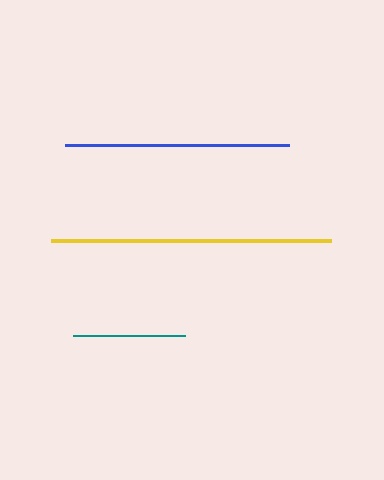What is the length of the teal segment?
The teal segment is approximately 112 pixels long.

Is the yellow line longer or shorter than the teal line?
The yellow line is longer than the teal line.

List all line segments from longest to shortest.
From longest to shortest: yellow, blue, teal.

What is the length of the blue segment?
The blue segment is approximately 224 pixels long.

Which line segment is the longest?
The yellow line is the longest at approximately 280 pixels.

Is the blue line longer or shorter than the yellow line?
The yellow line is longer than the blue line.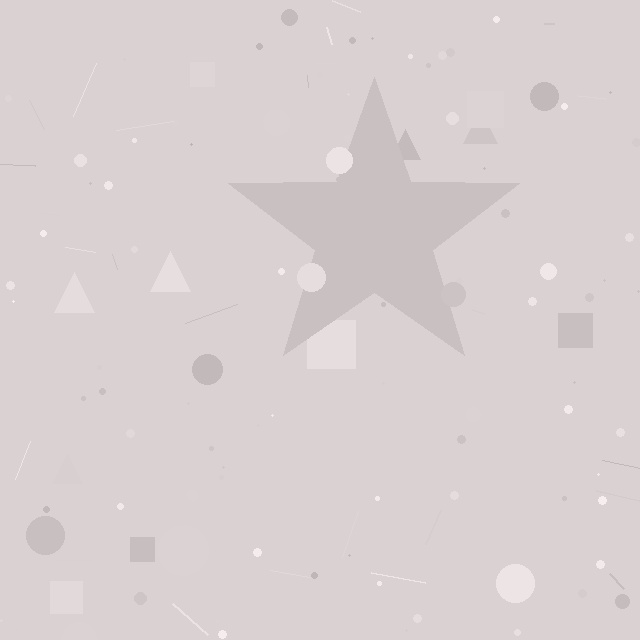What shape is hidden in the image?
A star is hidden in the image.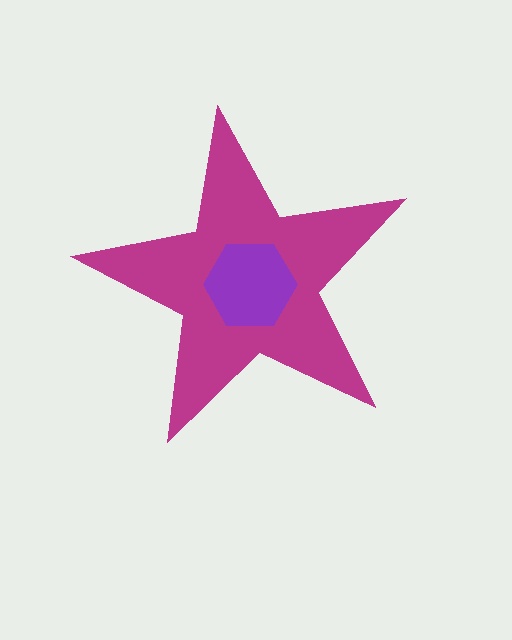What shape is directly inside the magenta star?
The purple hexagon.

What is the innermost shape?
The purple hexagon.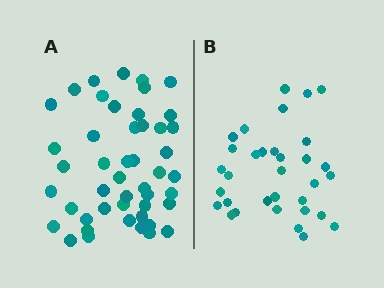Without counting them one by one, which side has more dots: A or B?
Region A (the left region) has more dots.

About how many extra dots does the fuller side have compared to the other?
Region A has approximately 15 more dots than region B.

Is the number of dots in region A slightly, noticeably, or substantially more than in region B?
Region A has noticeably more, but not dramatically so. The ratio is roughly 1.4 to 1.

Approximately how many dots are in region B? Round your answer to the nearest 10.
About 30 dots. (The exact count is 33, which rounds to 30.)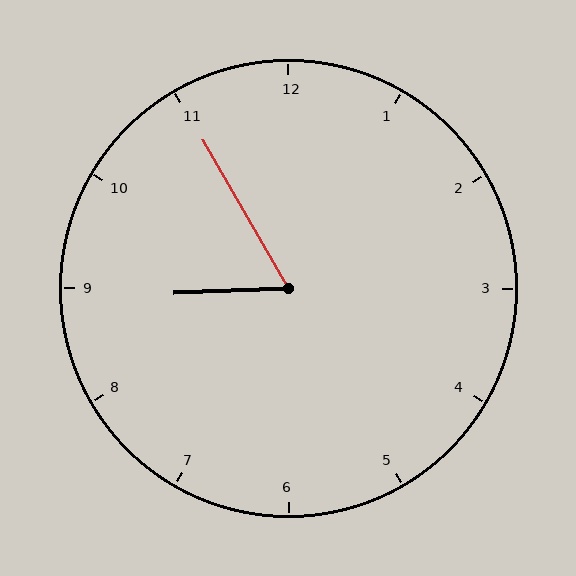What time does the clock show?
8:55.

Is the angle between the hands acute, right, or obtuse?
It is acute.